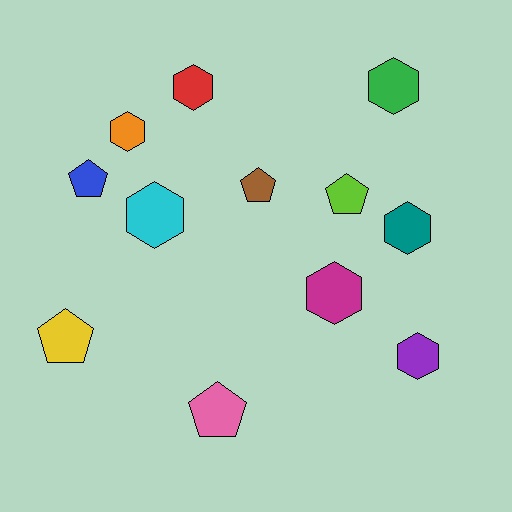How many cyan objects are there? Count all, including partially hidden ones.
There is 1 cyan object.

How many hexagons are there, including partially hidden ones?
There are 7 hexagons.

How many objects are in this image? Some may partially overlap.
There are 12 objects.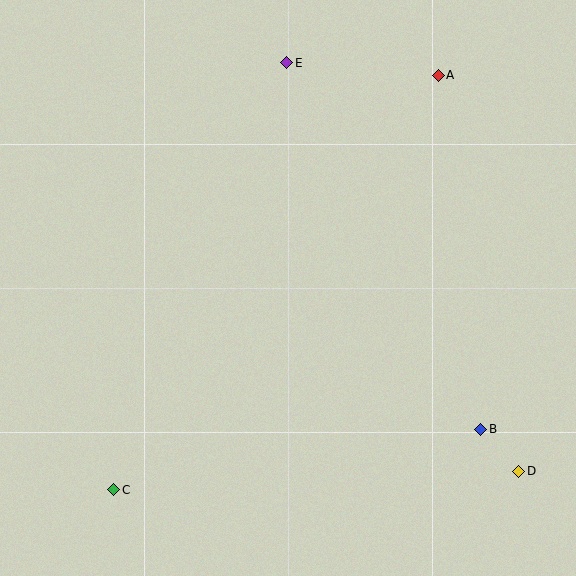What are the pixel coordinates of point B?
Point B is at (481, 429).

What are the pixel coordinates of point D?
Point D is at (519, 471).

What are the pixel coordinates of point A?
Point A is at (438, 75).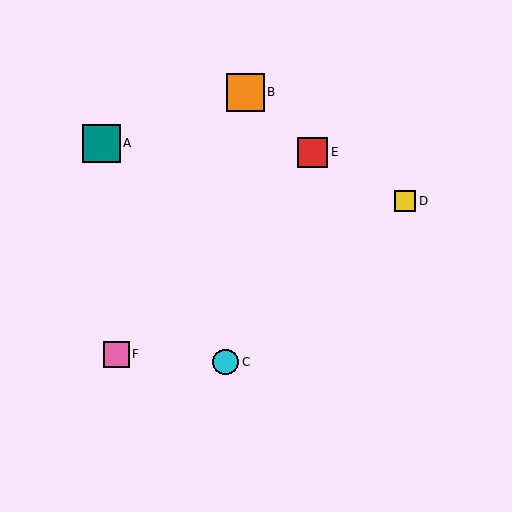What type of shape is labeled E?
Shape E is a red square.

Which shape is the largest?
The orange square (labeled B) is the largest.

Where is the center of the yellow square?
The center of the yellow square is at (405, 201).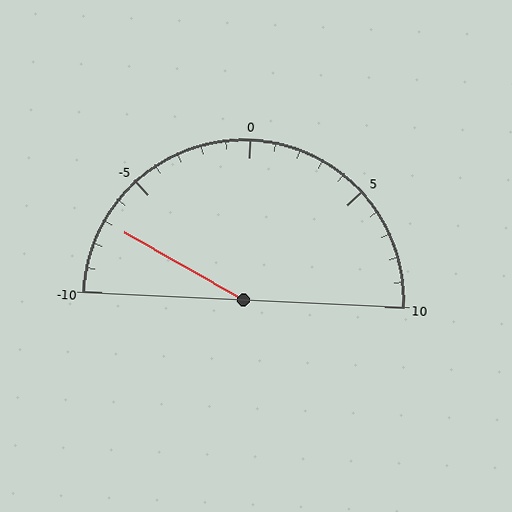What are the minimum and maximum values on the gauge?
The gauge ranges from -10 to 10.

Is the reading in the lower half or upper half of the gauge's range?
The reading is in the lower half of the range (-10 to 10).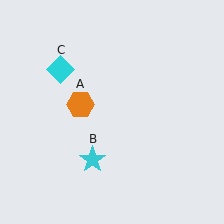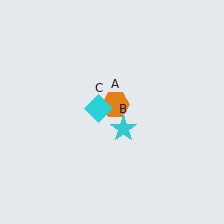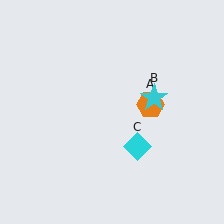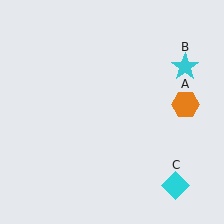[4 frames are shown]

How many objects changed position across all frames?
3 objects changed position: orange hexagon (object A), cyan star (object B), cyan diamond (object C).